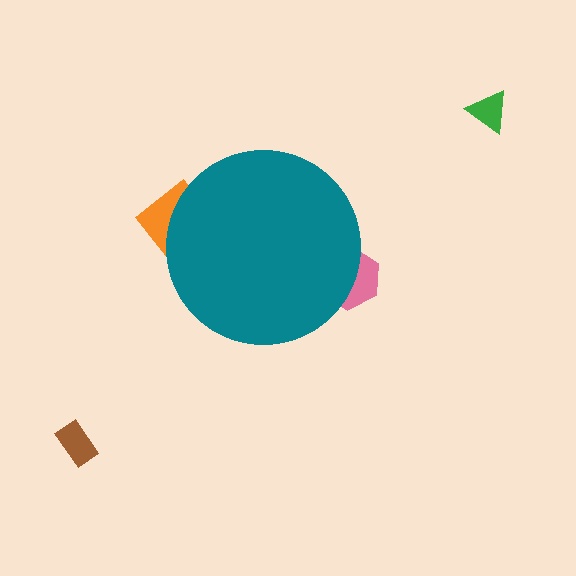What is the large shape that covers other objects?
A teal circle.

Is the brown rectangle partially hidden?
No, the brown rectangle is fully visible.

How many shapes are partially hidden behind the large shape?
2 shapes are partially hidden.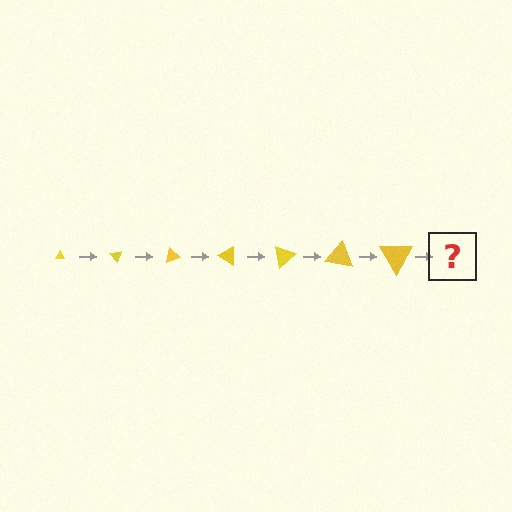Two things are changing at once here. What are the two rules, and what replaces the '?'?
The two rules are that the triangle grows larger each step and it rotates 50 degrees each step. The '?' should be a triangle, larger than the previous one and rotated 350 degrees from the start.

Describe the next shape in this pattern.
It should be a triangle, larger than the previous one and rotated 350 degrees from the start.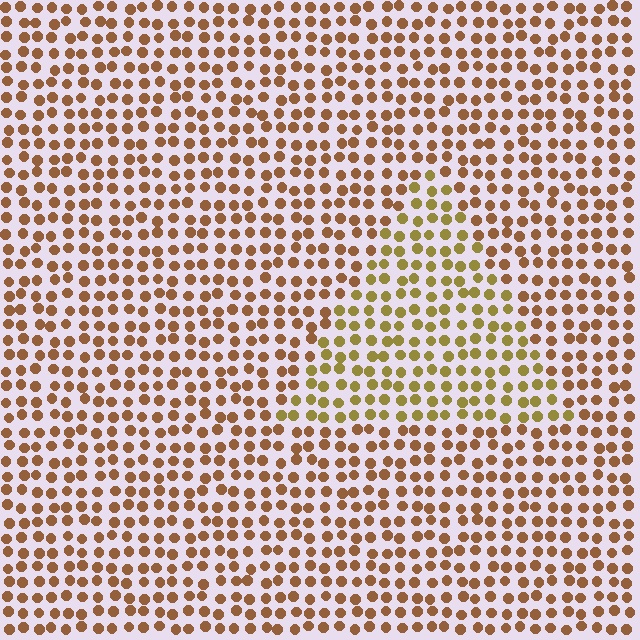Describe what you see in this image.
The image is filled with small brown elements in a uniform arrangement. A triangle-shaped region is visible where the elements are tinted to a slightly different hue, forming a subtle color boundary.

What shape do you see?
I see a triangle.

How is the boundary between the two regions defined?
The boundary is defined purely by a slight shift in hue (about 29 degrees). Spacing, size, and orientation are identical on both sides.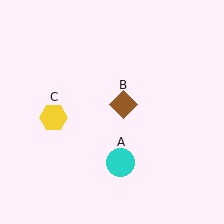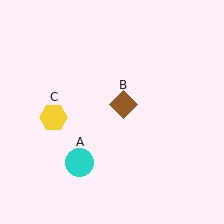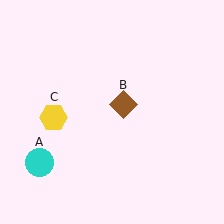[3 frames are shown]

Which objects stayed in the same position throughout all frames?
Brown diamond (object B) and yellow hexagon (object C) remained stationary.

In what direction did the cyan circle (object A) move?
The cyan circle (object A) moved left.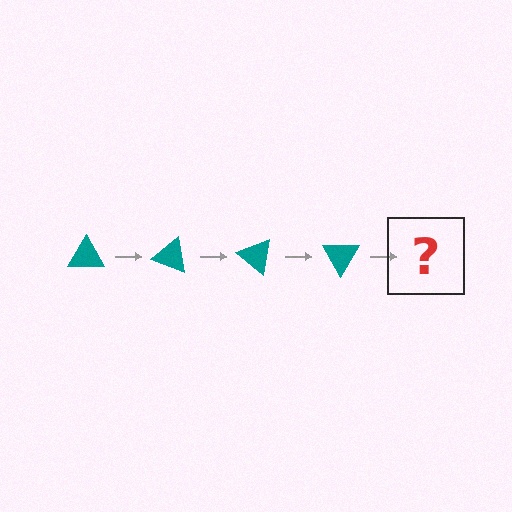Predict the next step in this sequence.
The next step is a teal triangle rotated 80 degrees.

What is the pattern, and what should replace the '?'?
The pattern is that the triangle rotates 20 degrees each step. The '?' should be a teal triangle rotated 80 degrees.